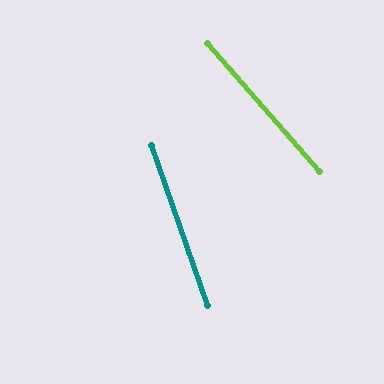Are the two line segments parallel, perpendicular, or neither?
Neither parallel nor perpendicular — they differ by about 22°.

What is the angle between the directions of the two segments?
Approximately 22 degrees.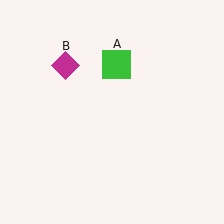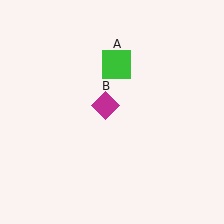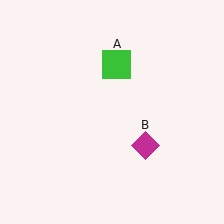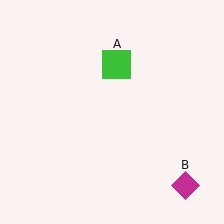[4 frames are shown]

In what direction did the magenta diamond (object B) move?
The magenta diamond (object B) moved down and to the right.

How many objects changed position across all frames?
1 object changed position: magenta diamond (object B).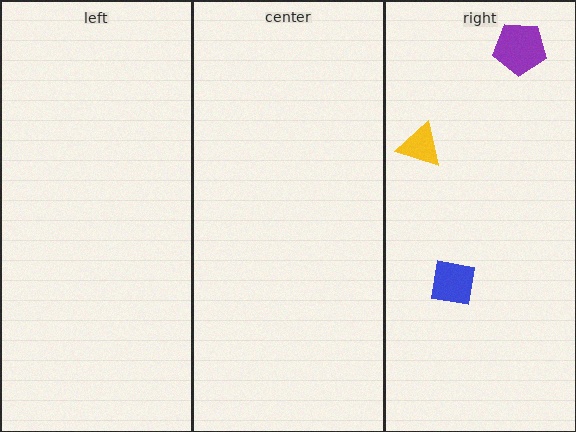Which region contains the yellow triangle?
The right region.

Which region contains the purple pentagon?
The right region.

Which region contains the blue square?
The right region.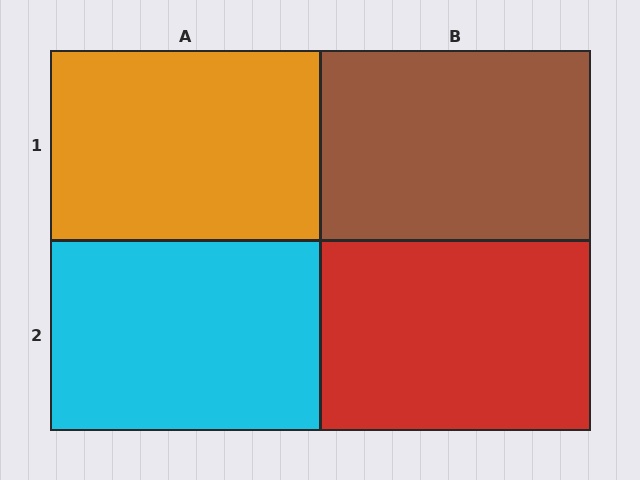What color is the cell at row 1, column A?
Orange.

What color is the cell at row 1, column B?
Brown.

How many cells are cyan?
1 cell is cyan.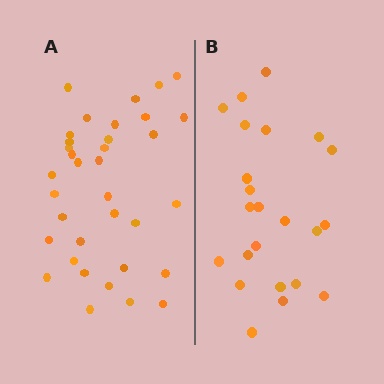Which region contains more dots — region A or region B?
Region A (the left region) has more dots.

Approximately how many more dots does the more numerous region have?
Region A has roughly 12 or so more dots than region B.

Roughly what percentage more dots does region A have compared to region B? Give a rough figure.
About 50% more.